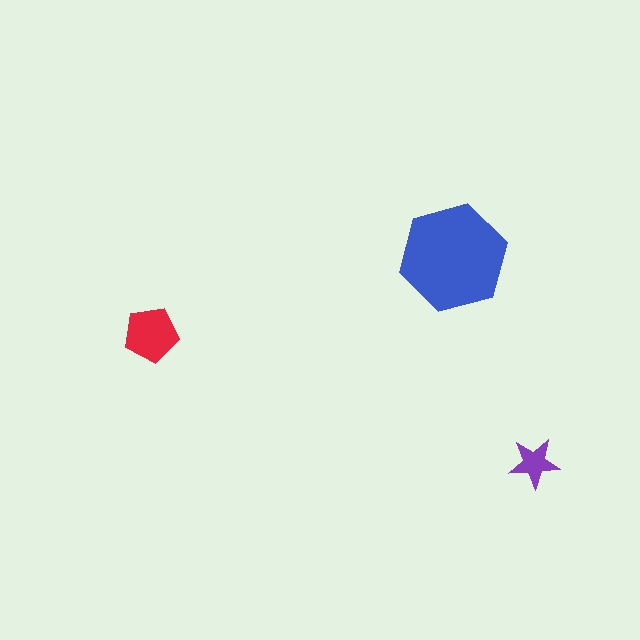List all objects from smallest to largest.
The purple star, the red pentagon, the blue hexagon.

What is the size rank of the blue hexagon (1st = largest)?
1st.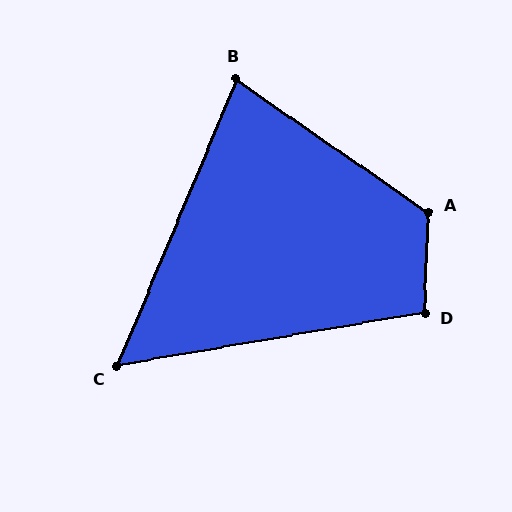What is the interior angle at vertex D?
Approximately 102 degrees (obtuse).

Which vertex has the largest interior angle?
A, at approximately 123 degrees.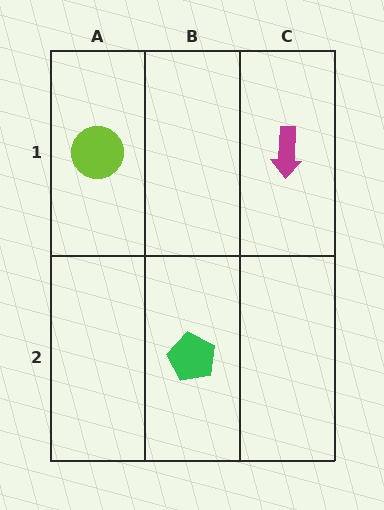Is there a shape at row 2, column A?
No, that cell is empty.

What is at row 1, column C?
A magenta arrow.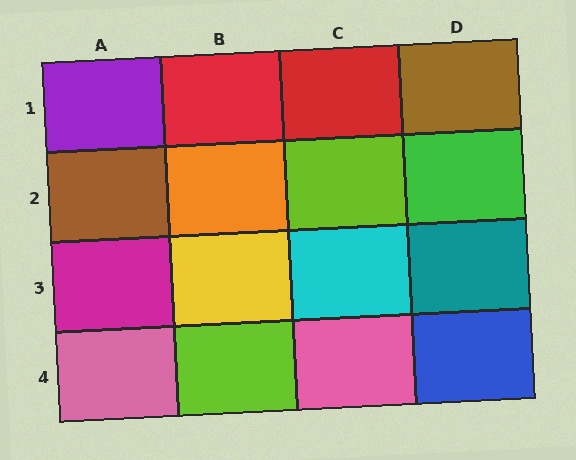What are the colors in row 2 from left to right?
Brown, orange, lime, green.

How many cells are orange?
1 cell is orange.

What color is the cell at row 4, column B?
Lime.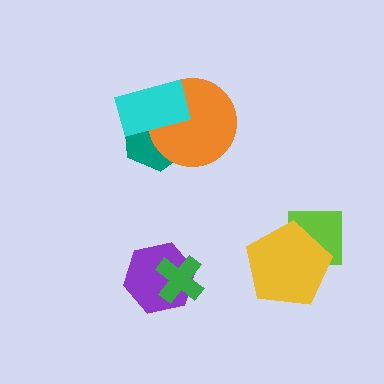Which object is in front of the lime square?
The yellow pentagon is in front of the lime square.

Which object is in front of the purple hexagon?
The green cross is in front of the purple hexagon.